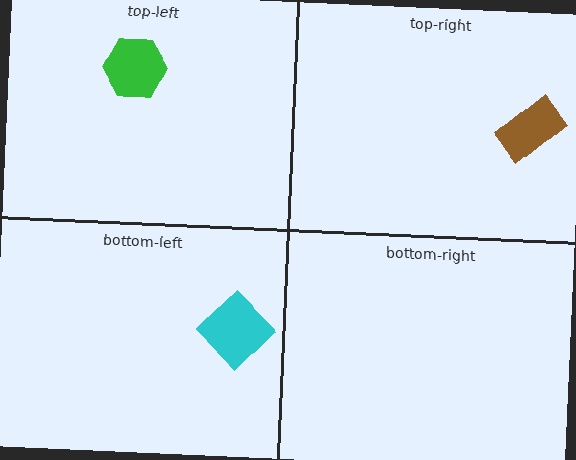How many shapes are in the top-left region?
1.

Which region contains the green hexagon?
The top-left region.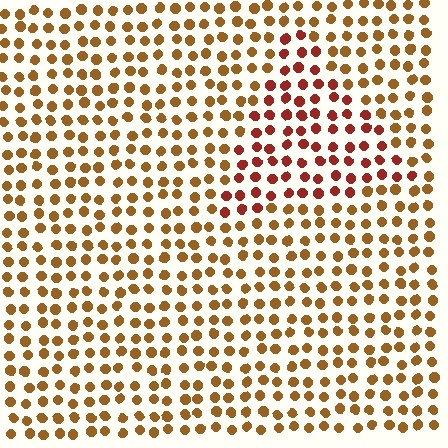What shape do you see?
I see a triangle.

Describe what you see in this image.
The image is filled with small brown elements in a uniform arrangement. A triangle-shaped region is visible where the elements are tinted to a slightly different hue, forming a subtle color boundary.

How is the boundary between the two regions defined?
The boundary is defined purely by a slight shift in hue (about 32 degrees). Spacing, size, and orientation are identical on both sides.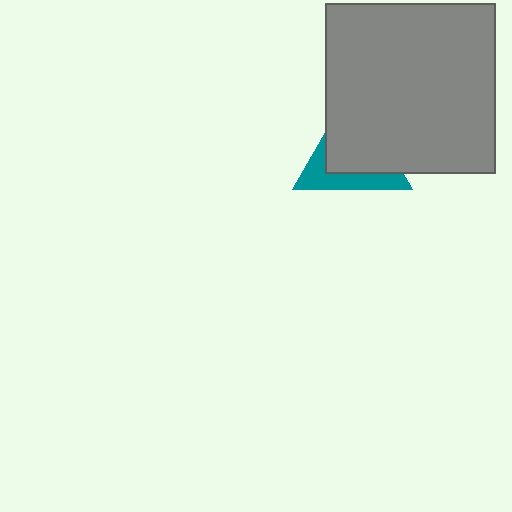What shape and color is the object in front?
The object in front is a gray square.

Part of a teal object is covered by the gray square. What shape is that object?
It is a triangle.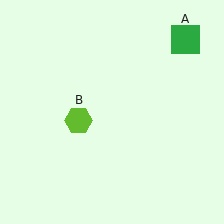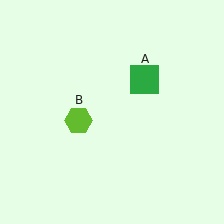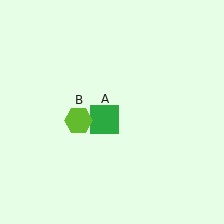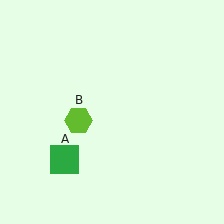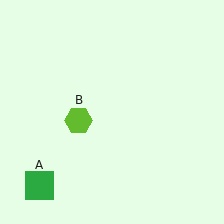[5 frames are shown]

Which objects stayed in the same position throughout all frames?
Lime hexagon (object B) remained stationary.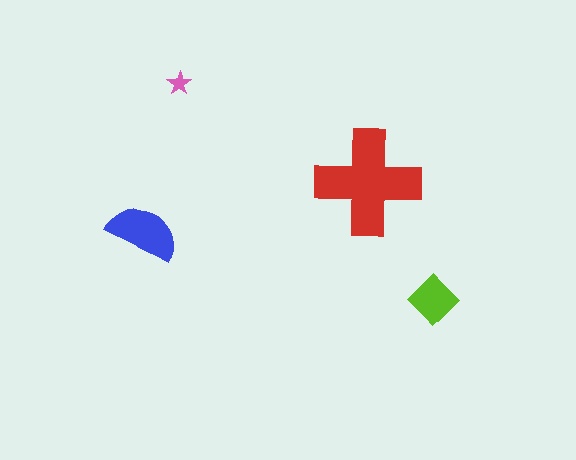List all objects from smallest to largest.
The pink star, the lime diamond, the blue semicircle, the red cross.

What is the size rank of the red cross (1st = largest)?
1st.